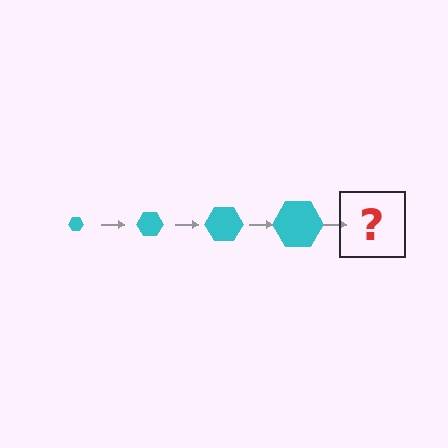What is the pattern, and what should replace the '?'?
The pattern is that the hexagon gets progressively larger each step. The '?' should be a cyan hexagon, larger than the previous one.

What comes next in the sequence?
The next element should be a cyan hexagon, larger than the previous one.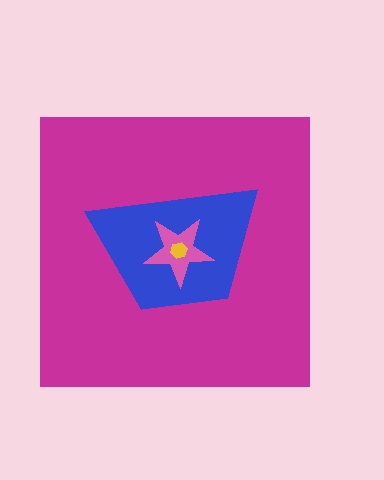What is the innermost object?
The yellow hexagon.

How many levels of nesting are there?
4.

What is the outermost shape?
The magenta square.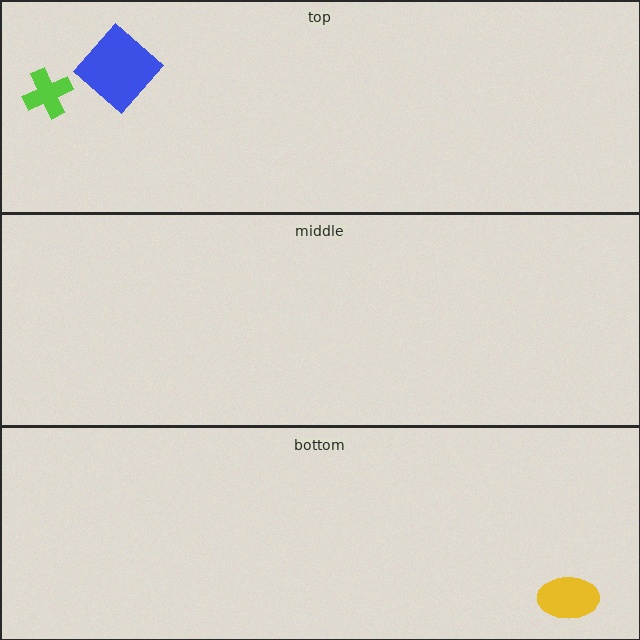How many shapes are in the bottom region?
1.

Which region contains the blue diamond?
The top region.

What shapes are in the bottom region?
The yellow ellipse.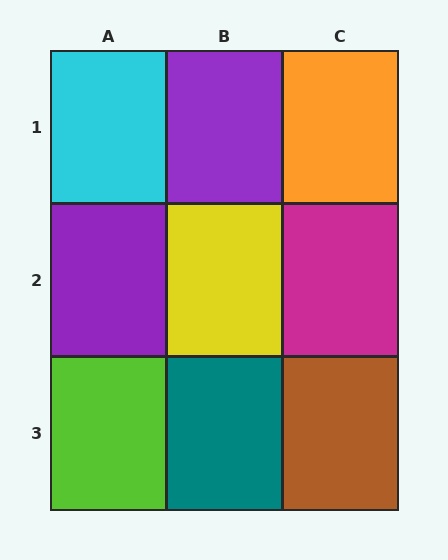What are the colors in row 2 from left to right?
Purple, yellow, magenta.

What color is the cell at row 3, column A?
Lime.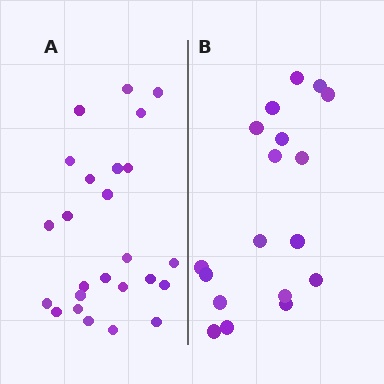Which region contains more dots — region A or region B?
Region A (the left region) has more dots.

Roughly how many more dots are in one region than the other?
Region A has roughly 8 or so more dots than region B.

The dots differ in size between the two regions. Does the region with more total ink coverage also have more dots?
No. Region B has more total ink coverage because its dots are larger, but region A actually contains more individual dots. Total area can be misleading — the number of items is what matters here.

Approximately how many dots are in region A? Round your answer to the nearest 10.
About 20 dots. (The exact count is 25, which rounds to 20.)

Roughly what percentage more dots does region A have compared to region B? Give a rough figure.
About 40% more.